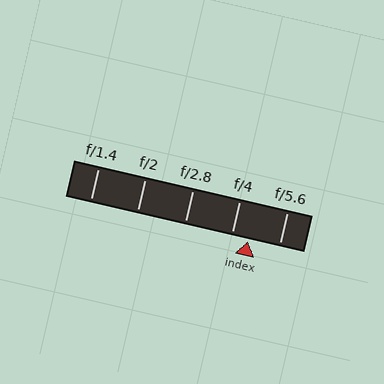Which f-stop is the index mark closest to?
The index mark is closest to f/4.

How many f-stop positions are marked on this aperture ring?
There are 5 f-stop positions marked.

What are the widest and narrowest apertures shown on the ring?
The widest aperture shown is f/1.4 and the narrowest is f/5.6.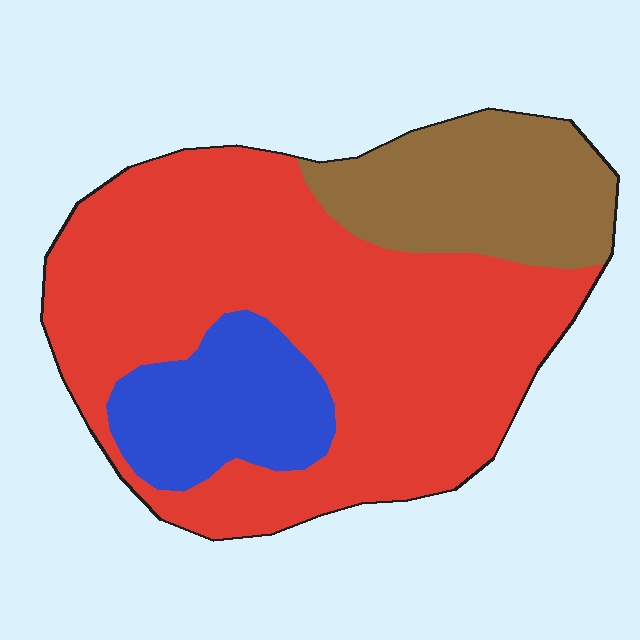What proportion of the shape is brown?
Brown covers 20% of the shape.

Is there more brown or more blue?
Brown.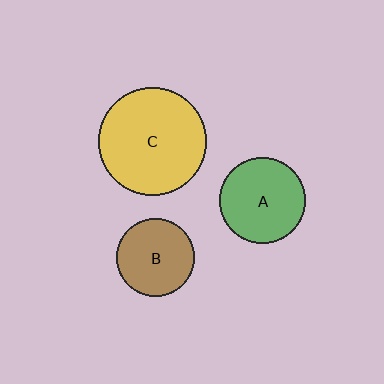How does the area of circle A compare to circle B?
Approximately 1.2 times.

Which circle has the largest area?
Circle C (yellow).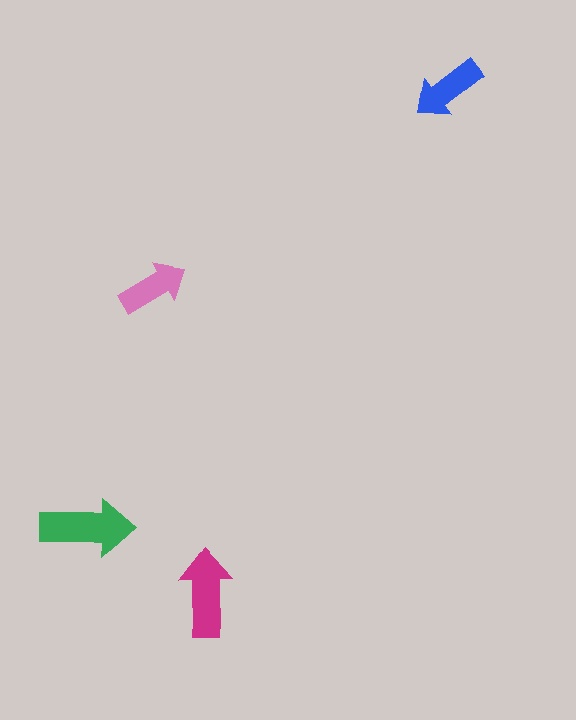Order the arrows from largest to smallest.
the green one, the magenta one, the blue one, the pink one.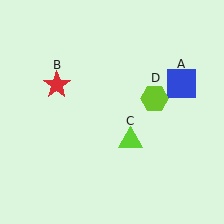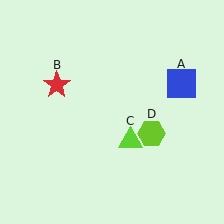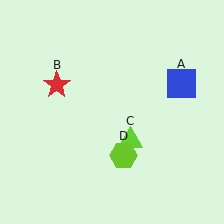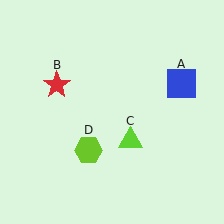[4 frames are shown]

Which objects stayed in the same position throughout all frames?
Blue square (object A) and red star (object B) and lime triangle (object C) remained stationary.